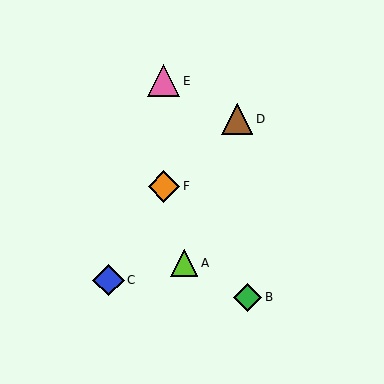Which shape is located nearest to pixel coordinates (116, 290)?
The blue diamond (labeled C) at (108, 280) is nearest to that location.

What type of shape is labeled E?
Shape E is a pink triangle.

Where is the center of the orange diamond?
The center of the orange diamond is at (164, 186).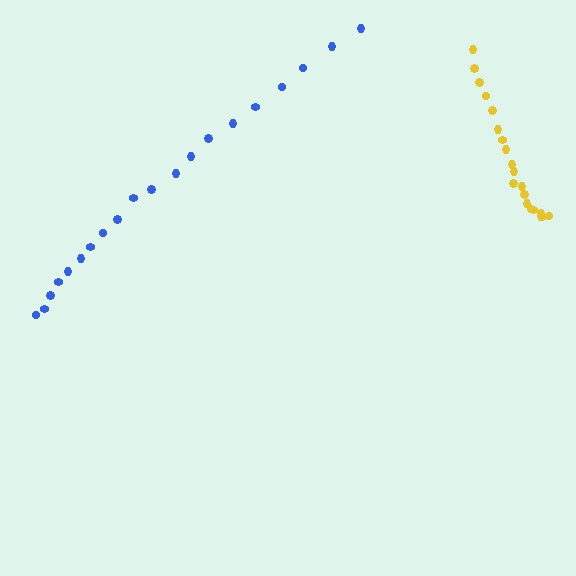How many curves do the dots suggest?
There are 2 distinct paths.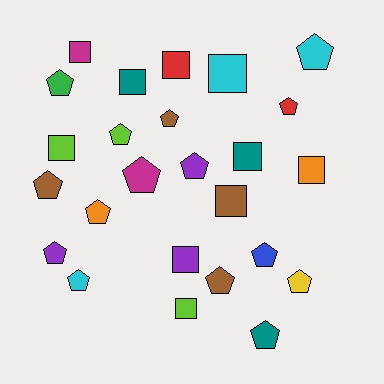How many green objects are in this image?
There is 1 green object.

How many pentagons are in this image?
There are 15 pentagons.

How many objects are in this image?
There are 25 objects.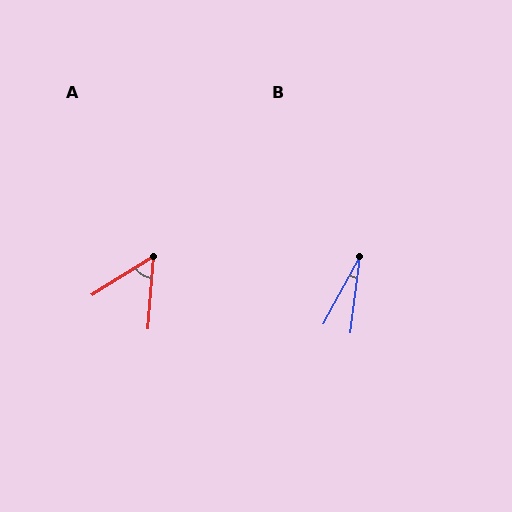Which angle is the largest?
A, at approximately 53 degrees.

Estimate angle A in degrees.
Approximately 53 degrees.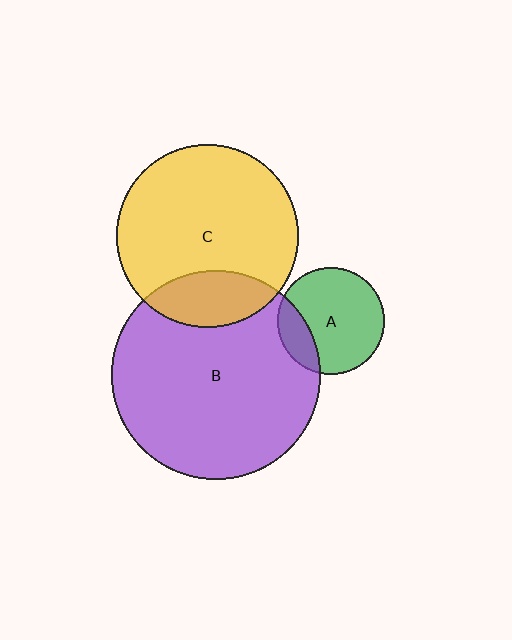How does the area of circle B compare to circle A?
Approximately 3.8 times.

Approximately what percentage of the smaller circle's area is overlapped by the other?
Approximately 20%.